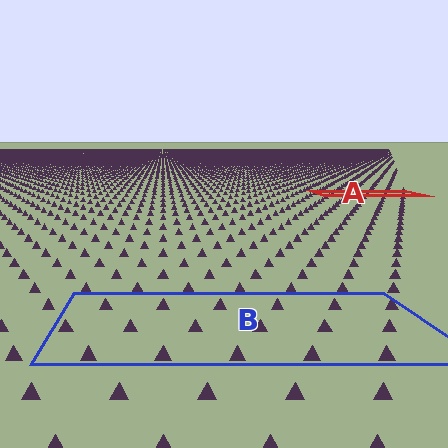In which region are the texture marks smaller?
The texture marks are smaller in region A, because it is farther away.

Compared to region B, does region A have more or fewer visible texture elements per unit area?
Region A has more texture elements per unit area — they are packed more densely because it is farther away.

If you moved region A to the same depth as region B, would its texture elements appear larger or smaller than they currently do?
They would appear larger. At a closer depth, the same texture elements are projected at a bigger on-screen size.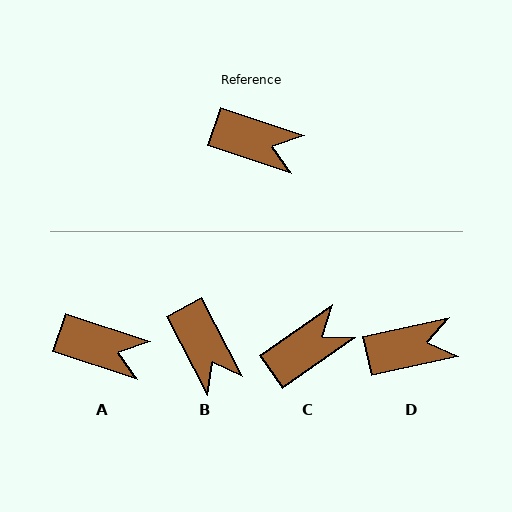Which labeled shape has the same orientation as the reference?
A.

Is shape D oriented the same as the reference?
No, it is off by about 31 degrees.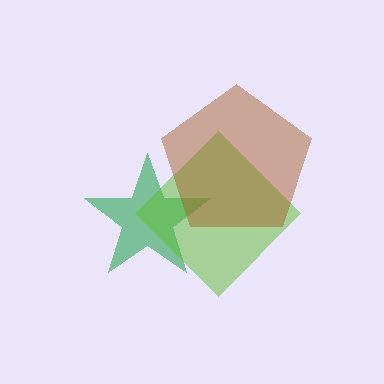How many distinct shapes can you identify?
There are 3 distinct shapes: a green star, a lime diamond, a brown pentagon.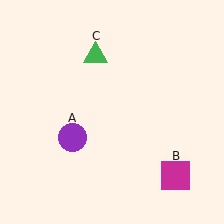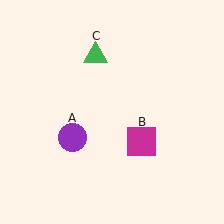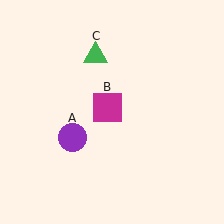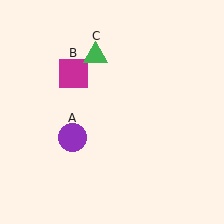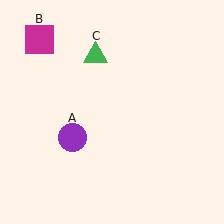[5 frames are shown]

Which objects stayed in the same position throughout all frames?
Purple circle (object A) and green triangle (object C) remained stationary.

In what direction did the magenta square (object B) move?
The magenta square (object B) moved up and to the left.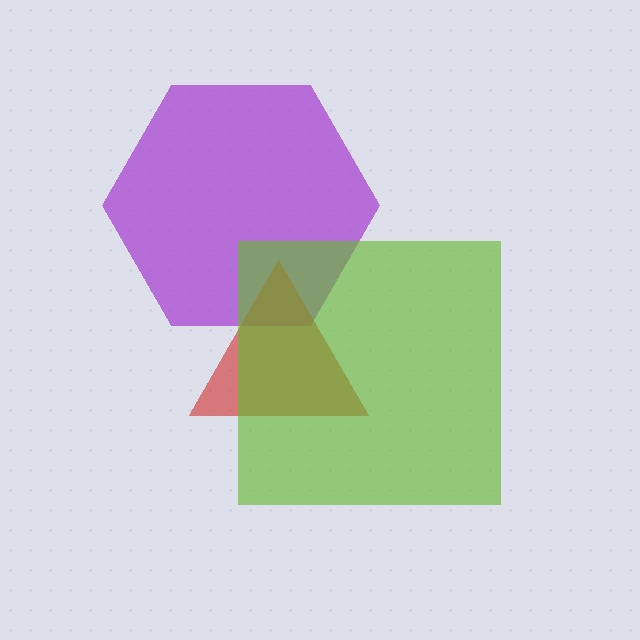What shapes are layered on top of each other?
The layered shapes are: a purple hexagon, a red triangle, a lime square.